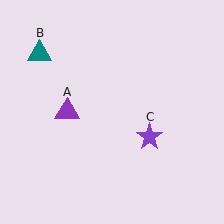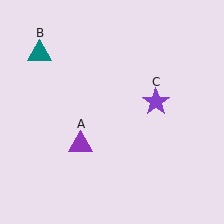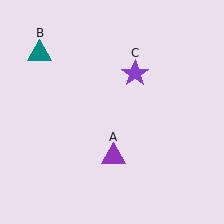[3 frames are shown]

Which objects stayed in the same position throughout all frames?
Teal triangle (object B) remained stationary.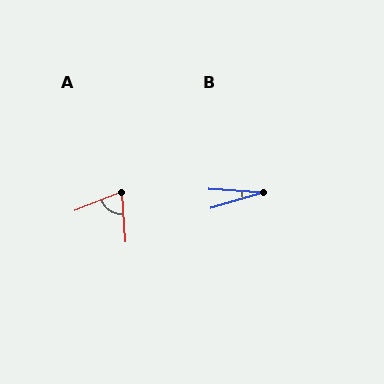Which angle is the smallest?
B, at approximately 20 degrees.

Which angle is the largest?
A, at approximately 73 degrees.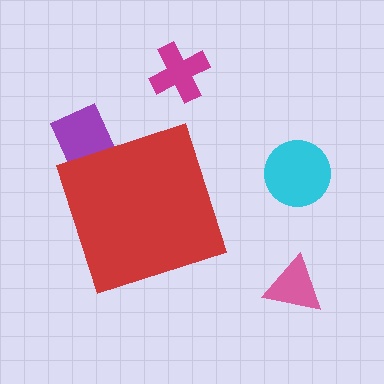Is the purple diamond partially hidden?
Yes, the purple diamond is partially hidden behind the red diamond.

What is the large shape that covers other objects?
A red diamond.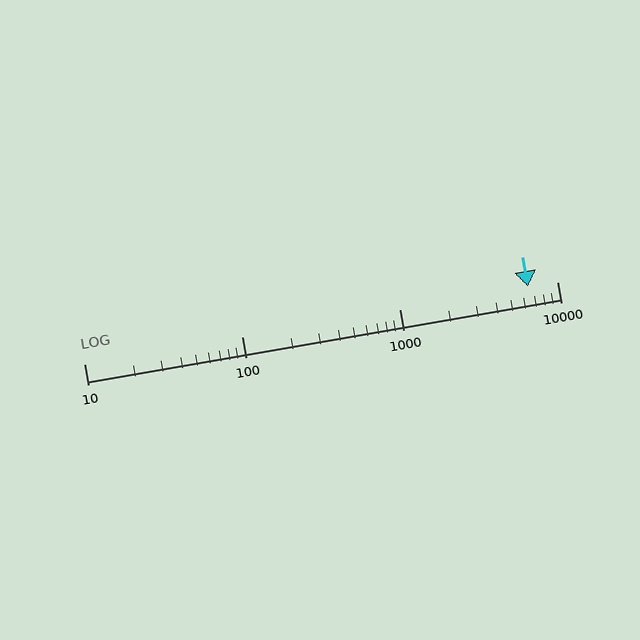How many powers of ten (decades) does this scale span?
The scale spans 3 decades, from 10 to 10000.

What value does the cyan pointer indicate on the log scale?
The pointer indicates approximately 6500.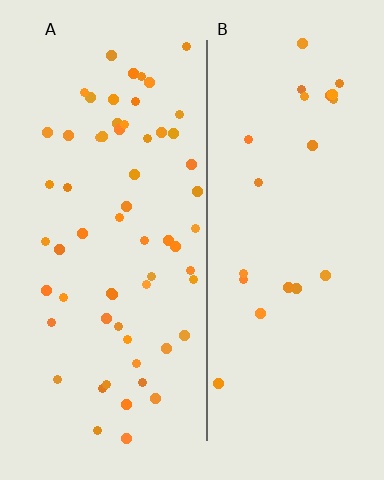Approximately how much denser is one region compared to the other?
Approximately 2.7× — region A over region B.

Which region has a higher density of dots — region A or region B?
A (the left).